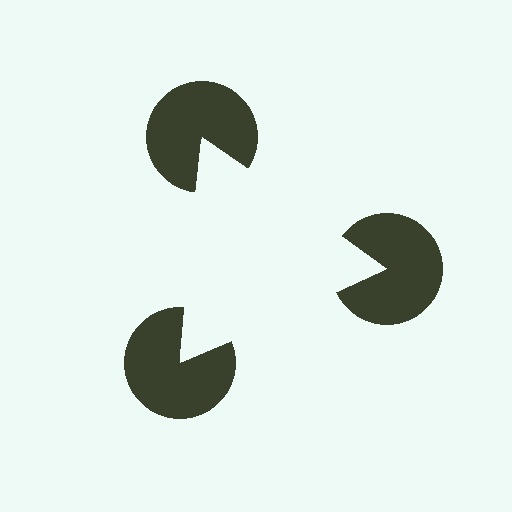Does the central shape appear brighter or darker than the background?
It typically appears slightly brighter than the background, even though no actual brightness change is drawn.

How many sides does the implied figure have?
3 sides.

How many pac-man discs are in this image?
There are 3 — one at each vertex of the illusory triangle.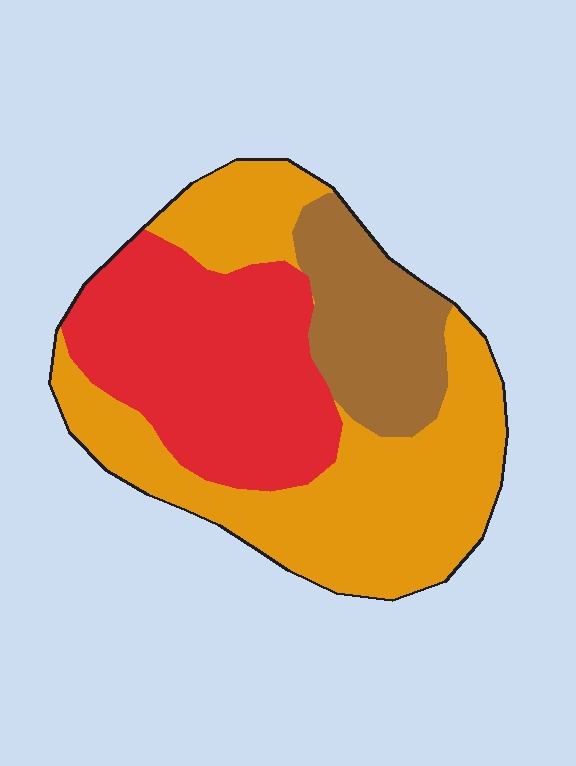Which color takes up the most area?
Orange, at roughly 45%.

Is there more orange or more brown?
Orange.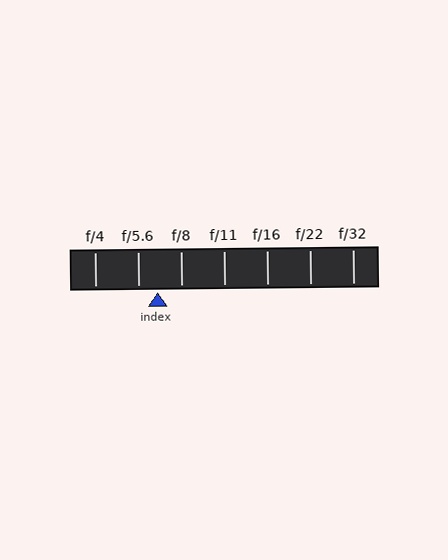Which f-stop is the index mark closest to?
The index mark is closest to f/5.6.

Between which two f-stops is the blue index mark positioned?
The index mark is between f/5.6 and f/8.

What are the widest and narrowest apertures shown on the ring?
The widest aperture shown is f/4 and the narrowest is f/32.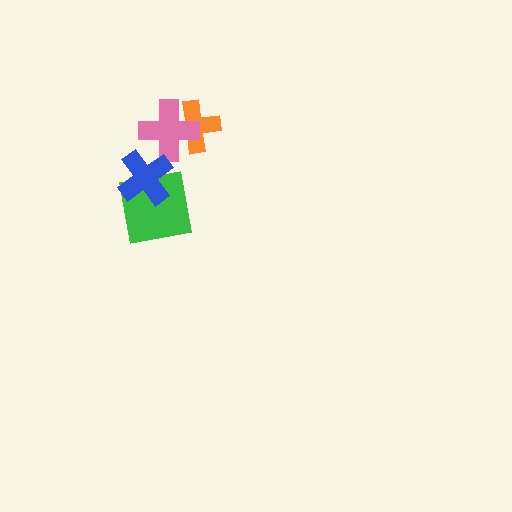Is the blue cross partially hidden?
No, no other shape covers it.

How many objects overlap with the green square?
1 object overlaps with the green square.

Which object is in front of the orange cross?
The pink cross is in front of the orange cross.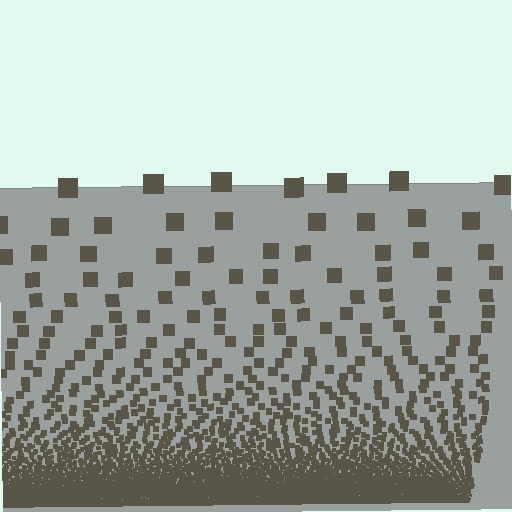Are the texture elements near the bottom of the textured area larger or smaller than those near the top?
Smaller. The gradient is inverted — elements near the bottom are smaller and denser.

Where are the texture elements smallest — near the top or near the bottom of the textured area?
Near the bottom.